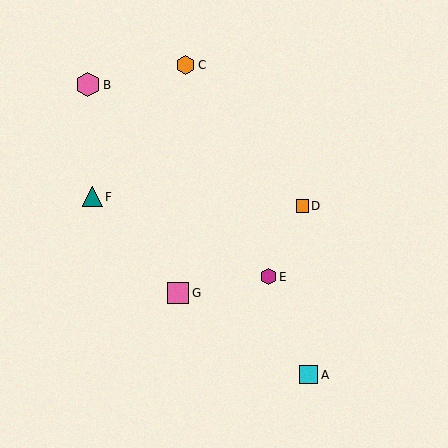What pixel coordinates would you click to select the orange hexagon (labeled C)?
Click at (185, 65) to select the orange hexagon C.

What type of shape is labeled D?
Shape D is an orange square.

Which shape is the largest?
The pink hexagon (labeled B) is the largest.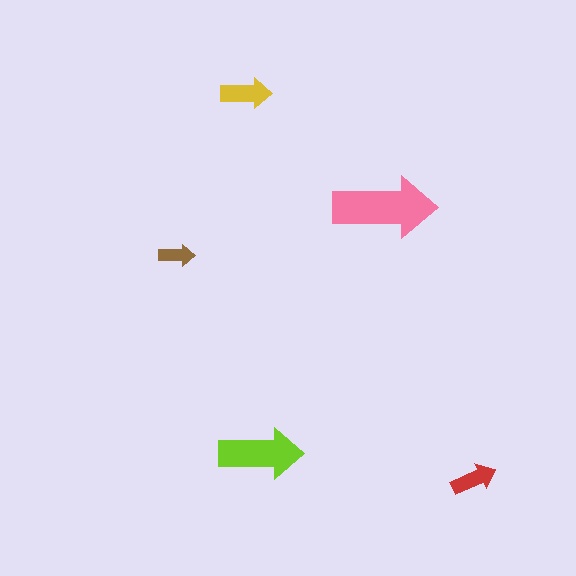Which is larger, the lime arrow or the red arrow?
The lime one.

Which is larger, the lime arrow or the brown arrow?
The lime one.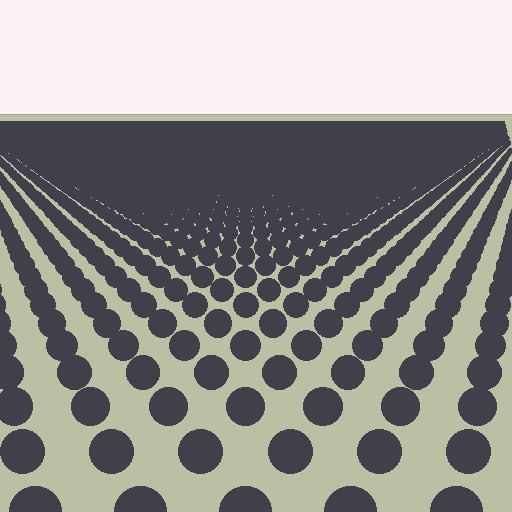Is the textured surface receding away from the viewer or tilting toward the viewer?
The surface is receding away from the viewer. Texture elements get smaller and denser toward the top.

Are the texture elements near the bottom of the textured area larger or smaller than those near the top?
Larger. Near the bottom, elements are closer to the viewer and appear at a bigger on-screen size.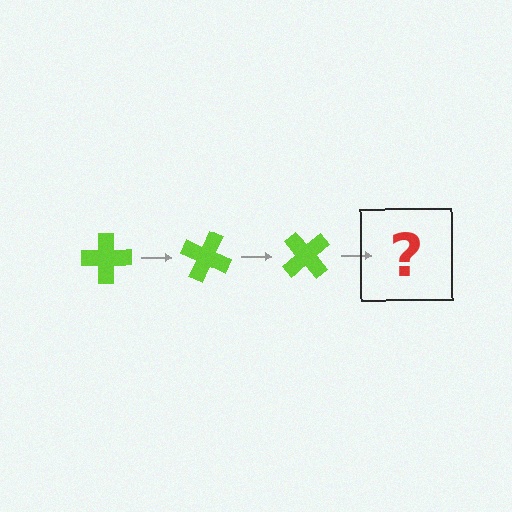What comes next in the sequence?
The next element should be a lime cross rotated 75 degrees.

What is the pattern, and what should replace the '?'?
The pattern is that the cross rotates 25 degrees each step. The '?' should be a lime cross rotated 75 degrees.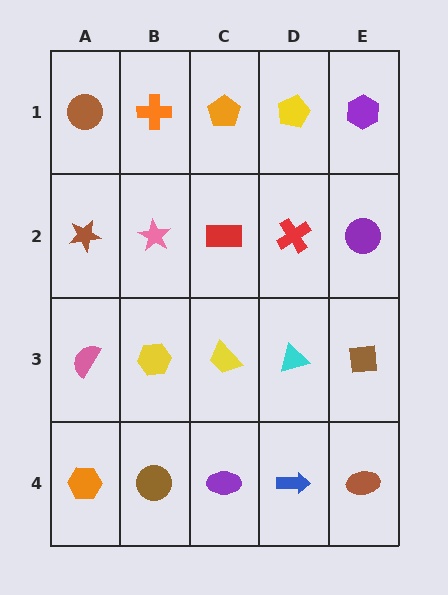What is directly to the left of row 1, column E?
A yellow pentagon.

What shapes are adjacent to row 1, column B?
A pink star (row 2, column B), a brown circle (row 1, column A), an orange pentagon (row 1, column C).